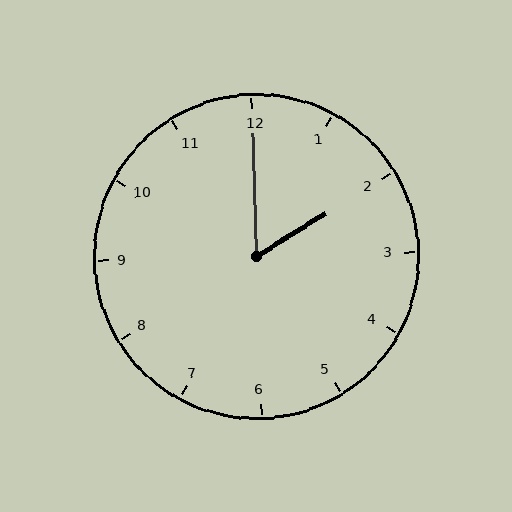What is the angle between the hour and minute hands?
Approximately 60 degrees.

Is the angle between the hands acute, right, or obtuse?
It is acute.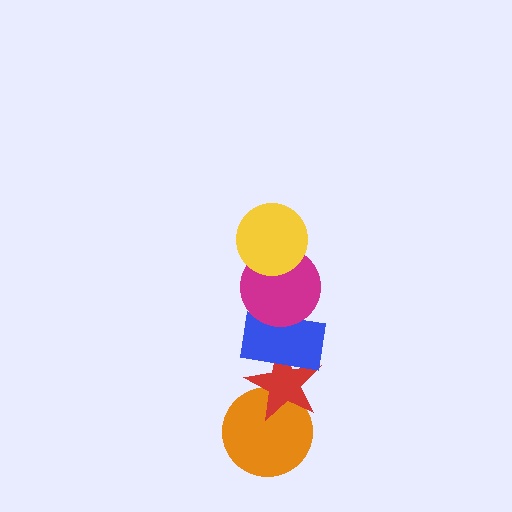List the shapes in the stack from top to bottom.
From top to bottom: the yellow circle, the magenta circle, the blue rectangle, the red star, the orange circle.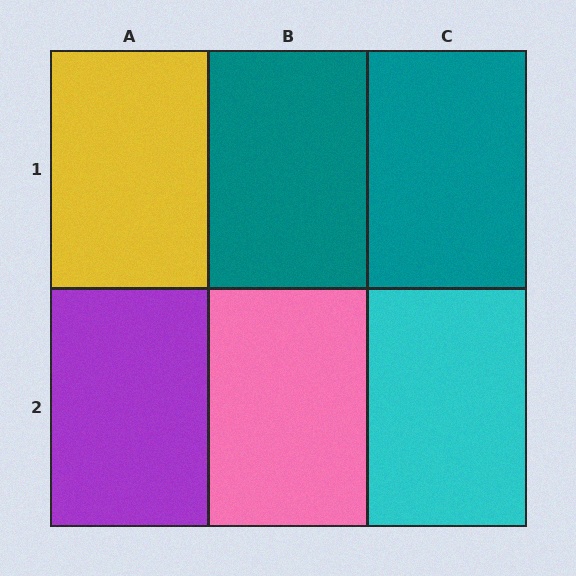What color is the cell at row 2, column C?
Cyan.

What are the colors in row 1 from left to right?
Yellow, teal, teal.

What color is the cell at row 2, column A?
Purple.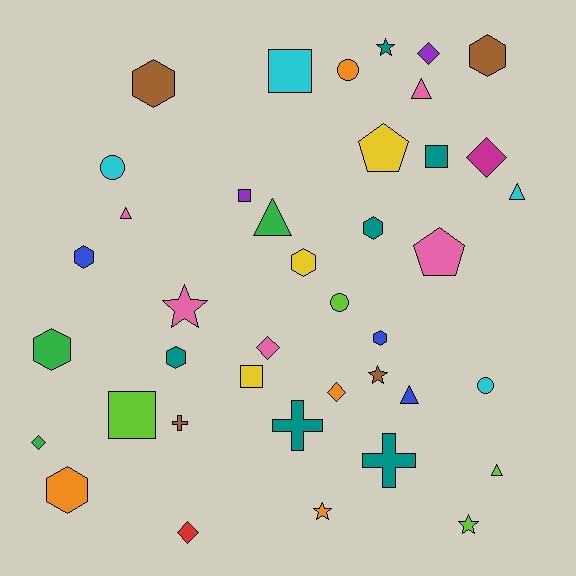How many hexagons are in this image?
There are 9 hexagons.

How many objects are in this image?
There are 40 objects.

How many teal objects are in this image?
There are 6 teal objects.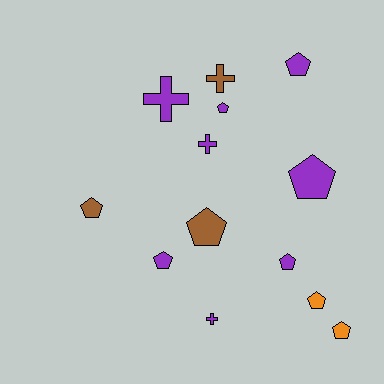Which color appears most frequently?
Purple, with 8 objects.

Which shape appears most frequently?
Pentagon, with 9 objects.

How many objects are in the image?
There are 13 objects.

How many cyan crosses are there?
There are no cyan crosses.